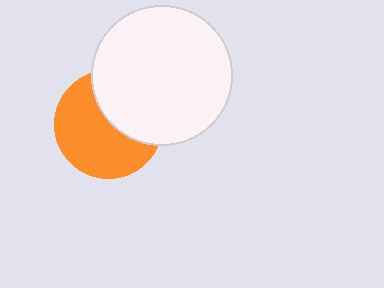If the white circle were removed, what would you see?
You would see the complete orange circle.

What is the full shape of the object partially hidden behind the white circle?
The partially hidden object is an orange circle.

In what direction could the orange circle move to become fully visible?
The orange circle could move toward the lower-left. That would shift it out from behind the white circle entirely.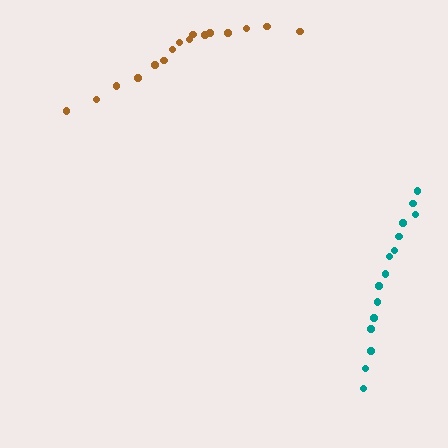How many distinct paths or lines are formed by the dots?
There are 2 distinct paths.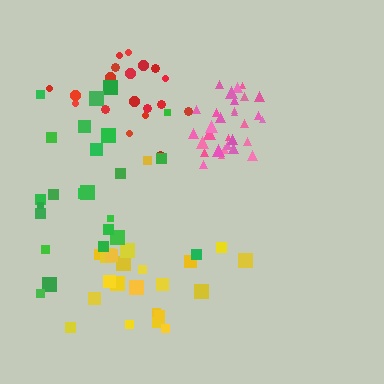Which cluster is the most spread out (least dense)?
Green.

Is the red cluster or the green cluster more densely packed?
Red.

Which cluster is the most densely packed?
Pink.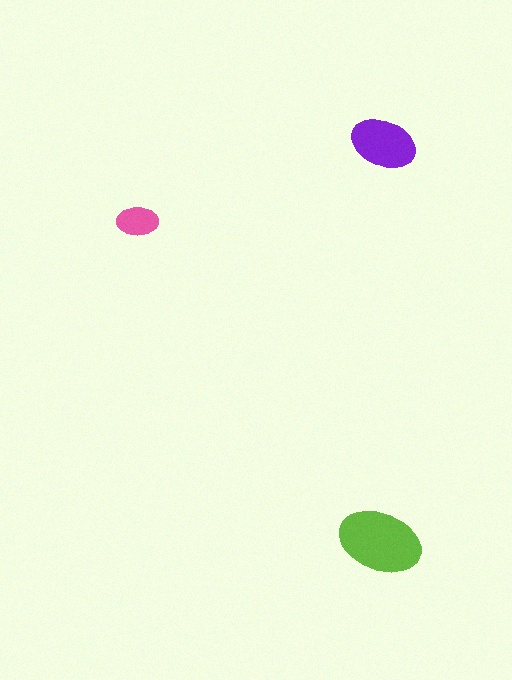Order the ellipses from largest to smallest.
the lime one, the purple one, the pink one.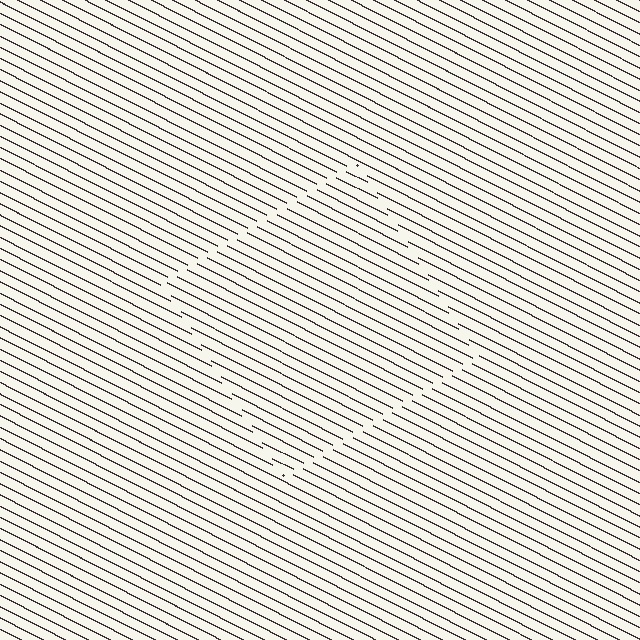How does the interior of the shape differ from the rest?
The interior of the shape contains the same grating, shifted by half a period — the contour is defined by the phase discontinuity where line-ends from the inner and outer gratings abut.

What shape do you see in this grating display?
An illusory square. The interior of the shape contains the same grating, shifted by half a period — the contour is defined by the phase discontinuity where line-ends from the inner and outer gratings abut.